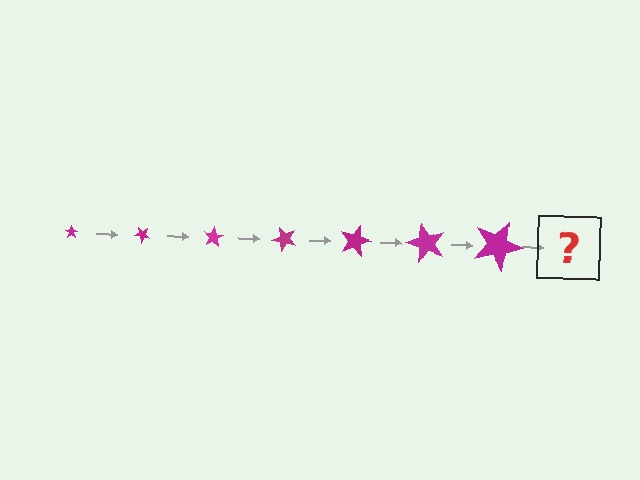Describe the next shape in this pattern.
It should be a star, larger than the previous one and rotated 280 degrees from the start.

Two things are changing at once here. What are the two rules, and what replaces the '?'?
The two rules are that the star grows larger each step and it rotates 40 degrees each step. The '?' should be a star, larger than the previous one and rotated 280 degrees from the start.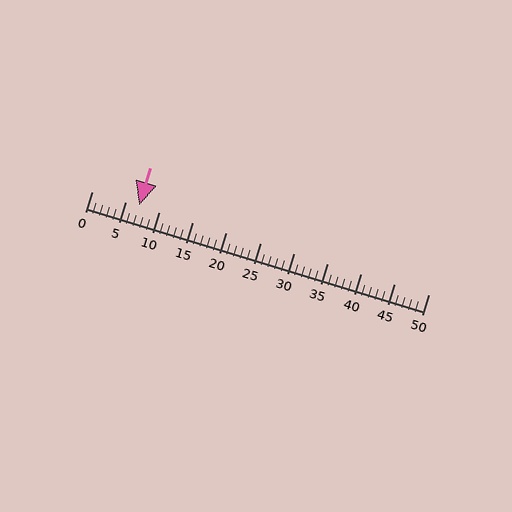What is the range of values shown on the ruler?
The ruler shows values from 0 to 50.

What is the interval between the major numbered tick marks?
The major tick marks are spaced 5 units apart.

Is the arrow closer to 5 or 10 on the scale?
The arrow is closer to 5.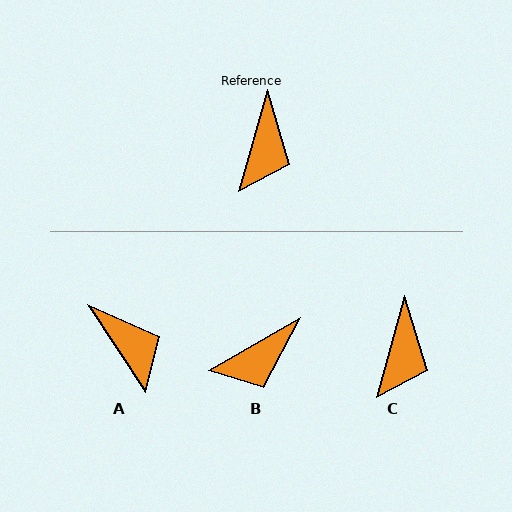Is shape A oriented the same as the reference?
No, it is off by about 49 degrees.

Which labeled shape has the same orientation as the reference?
C.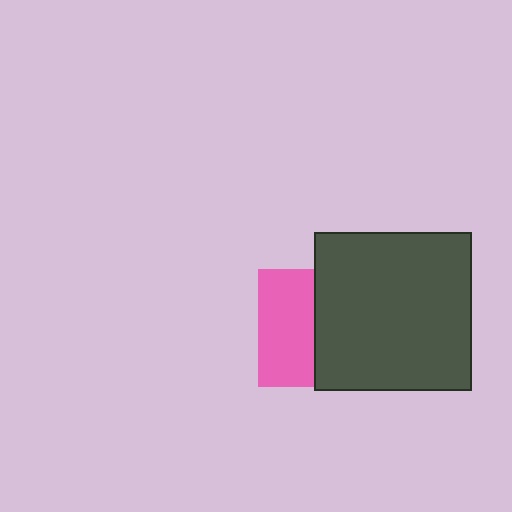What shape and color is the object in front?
The object in front is a dark gray square.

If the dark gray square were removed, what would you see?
You would see the complete pink square.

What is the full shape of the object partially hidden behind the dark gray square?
The partially hidden object is a pink square.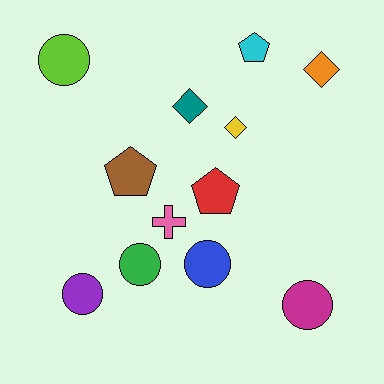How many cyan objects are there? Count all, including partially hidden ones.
There is 1 cyan object.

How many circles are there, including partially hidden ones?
There are 5 circles.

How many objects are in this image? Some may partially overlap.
There are 12 objects.